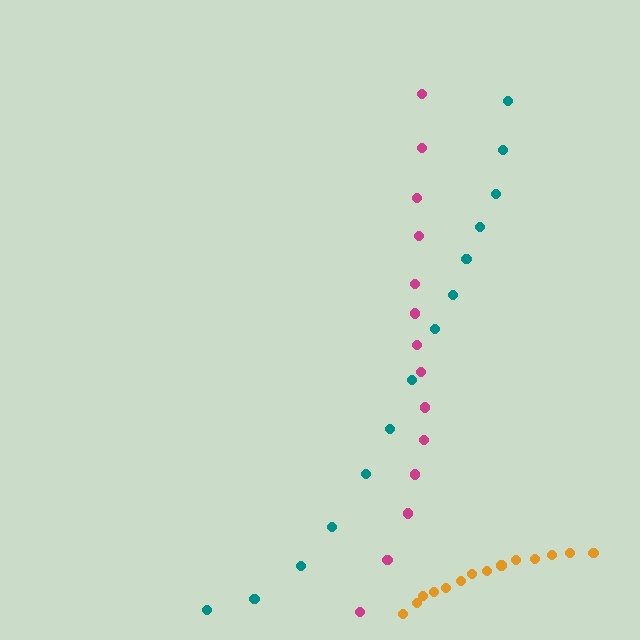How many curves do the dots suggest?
There are 3 distinct paths.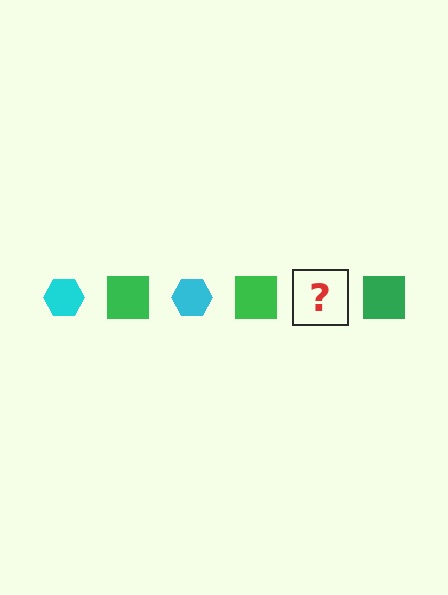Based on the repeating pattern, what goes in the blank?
The blank should be a cyan hexagon.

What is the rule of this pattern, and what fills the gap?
The rule is that the pattern alternates between cyan hexagon and green square. The gap should be filled with a cyan hexagon.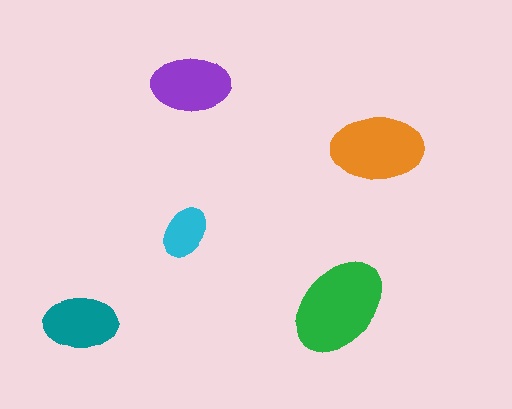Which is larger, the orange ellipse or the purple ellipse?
The orange one.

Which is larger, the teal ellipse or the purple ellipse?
The purple one.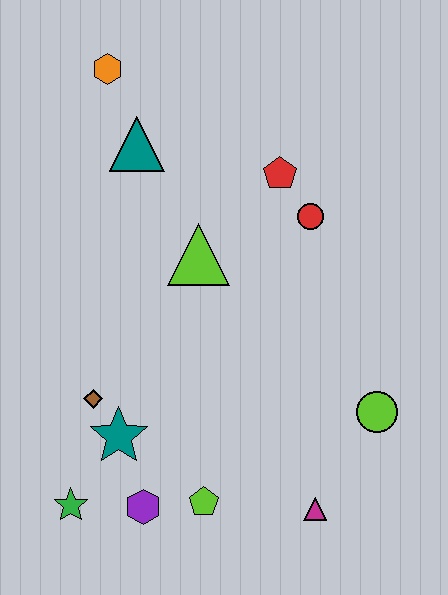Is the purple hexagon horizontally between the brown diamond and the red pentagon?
Yes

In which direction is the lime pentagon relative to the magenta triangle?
The lime pentagon is to the left of the magenta triangle.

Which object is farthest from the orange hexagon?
The magenta triangle is farthest from the orange hexagon.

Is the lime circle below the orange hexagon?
Yes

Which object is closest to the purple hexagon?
The lime pentagon is closest to the purple hexagon.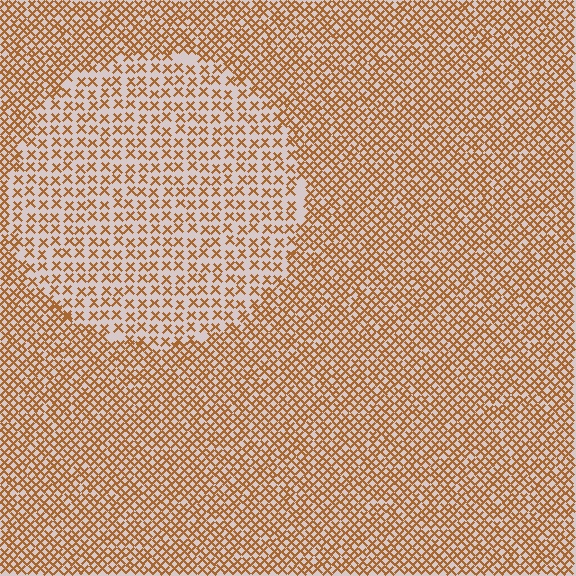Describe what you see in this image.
The image contains small brown elements arranged at two different densities. A circle-shaped region is visible where the elements are less densely packed than the surrounding area.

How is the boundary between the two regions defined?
The boundary is defined by a change in element density (approximately 1.9x ratio). All elements are the same color, size, and shape.